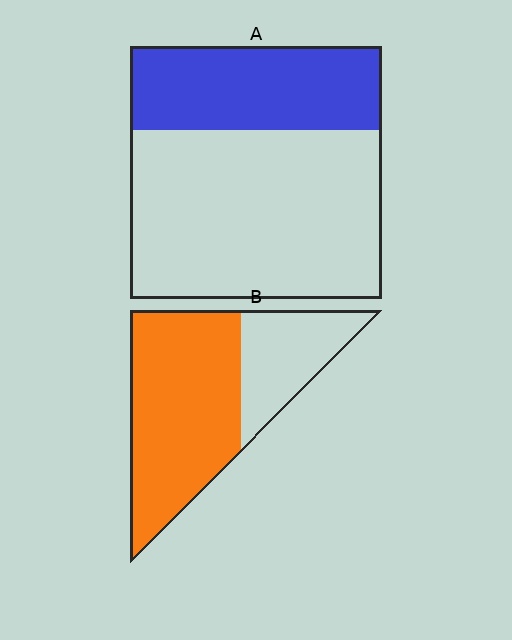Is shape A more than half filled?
No.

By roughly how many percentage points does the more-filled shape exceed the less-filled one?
By roughly 35 percentage points (B over A).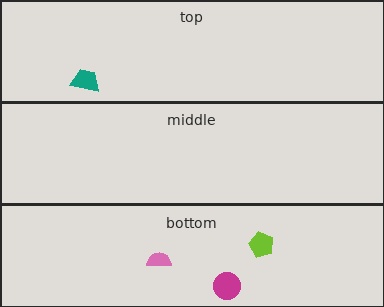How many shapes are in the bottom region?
3.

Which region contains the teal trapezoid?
The top region.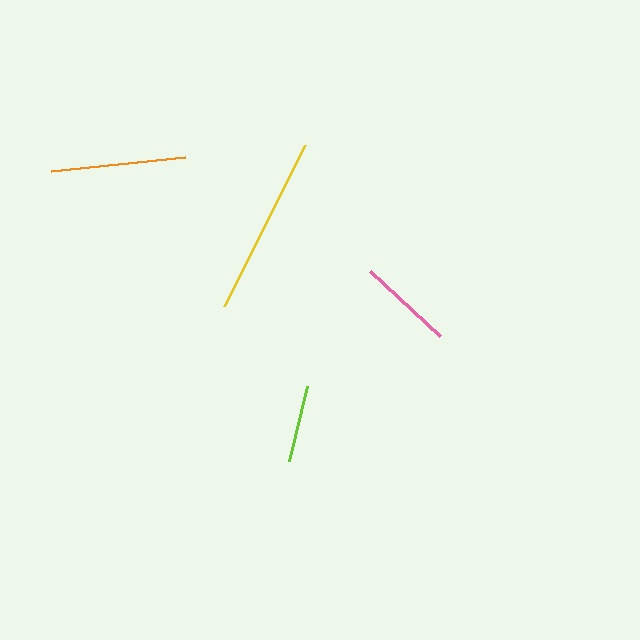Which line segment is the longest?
The yellow line is the longest at approximately 180 pixels.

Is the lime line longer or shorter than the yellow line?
The yellow line is longer than the lime line.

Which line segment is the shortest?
The lime line is the shortest at approximately 78 pixels.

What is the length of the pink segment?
The pink segment is approximately 96 pixels long.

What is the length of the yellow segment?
The yellow segment is approximately 180 pixels long.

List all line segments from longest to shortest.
From longest to shortest: yellow, orange, pink, lime.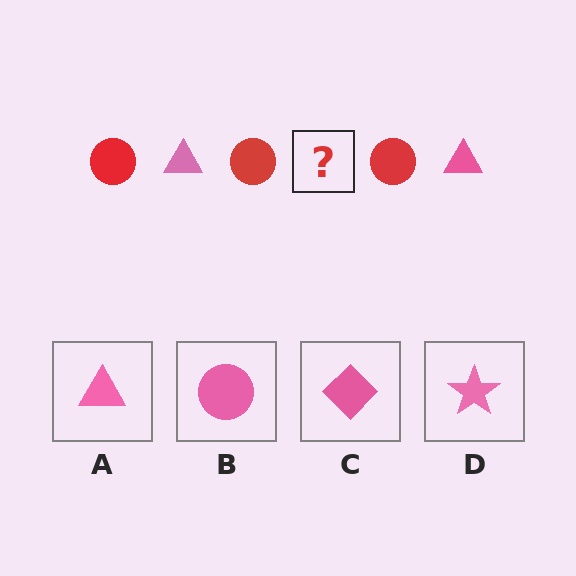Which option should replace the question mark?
Option A.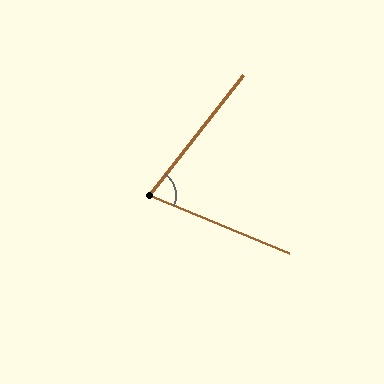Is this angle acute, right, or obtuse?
It is acute.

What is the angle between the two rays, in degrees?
Approximately 74 degrees.